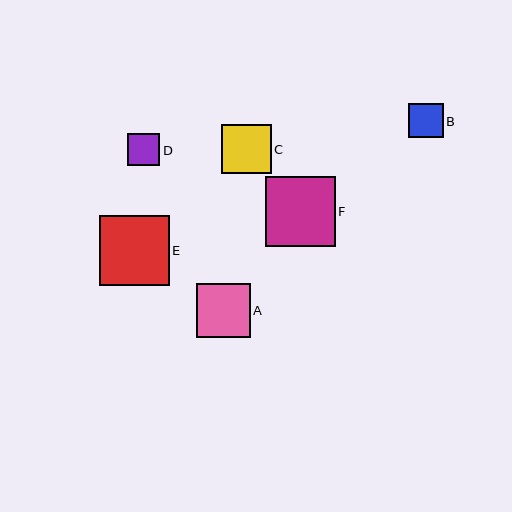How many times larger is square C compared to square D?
Square C is approximately 1.5 times the size of square D.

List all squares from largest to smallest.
From largest to smallest: F, E, A, C, B, D.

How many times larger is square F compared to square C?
Square F is approximately 1.4 times the size of square C.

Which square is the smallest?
Square D is the smallest with a size of approximately 32 pixels.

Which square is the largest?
Square F is the largest with a size of approximately 70 pixels.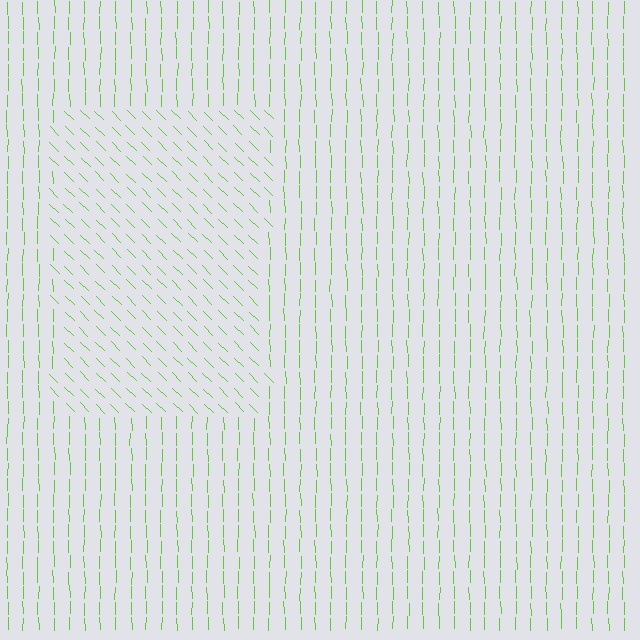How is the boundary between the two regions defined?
The boundary is defined purely by a change in line orientation (approximately 45 degrees difference). All lines are the same color and thickness.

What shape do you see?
I see a rectangle.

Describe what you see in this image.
The image is filled with small lime line segments. A rectangle region in the image has lines oriented differently from the surrounding lines, creating a visible texture boundary.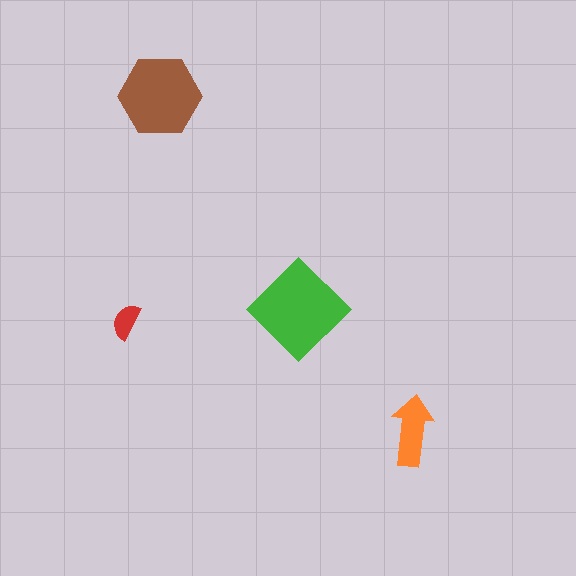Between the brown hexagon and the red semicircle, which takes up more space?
The brown hexagon.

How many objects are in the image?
There are 4 objects in the image.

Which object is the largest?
The green diamond.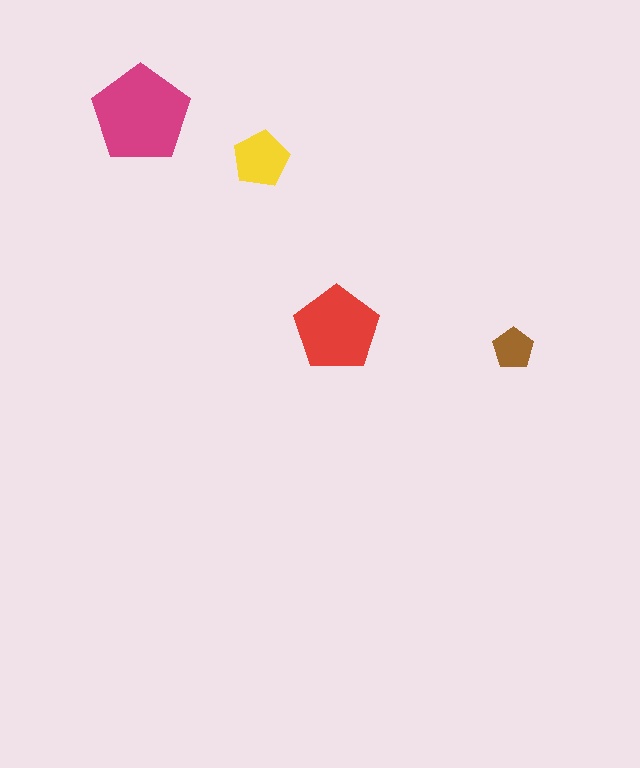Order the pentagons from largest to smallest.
the magenta one, the red one, the yellow one, the brown one.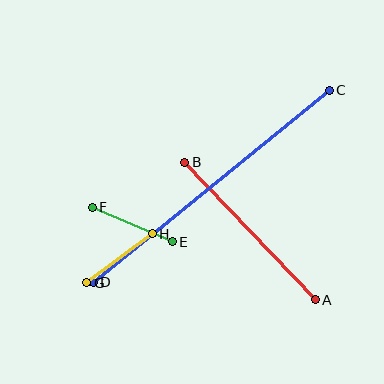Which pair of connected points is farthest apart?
Points C and D are farthest apart.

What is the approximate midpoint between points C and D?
The midpoint is at approximately (211, 186) pixels.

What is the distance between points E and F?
The distance is approximately 87 pixels.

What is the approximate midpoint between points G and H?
The midpoint is at approximately (119, 258) pixels.